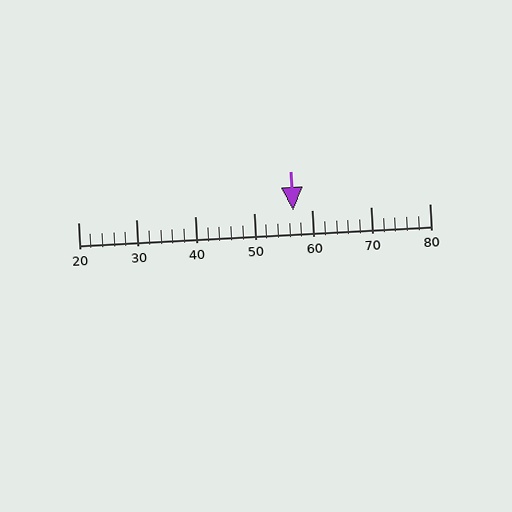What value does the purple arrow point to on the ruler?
The purple arrow points to approximately 57.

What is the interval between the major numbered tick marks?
The major tick marks are spaced 10 units apart.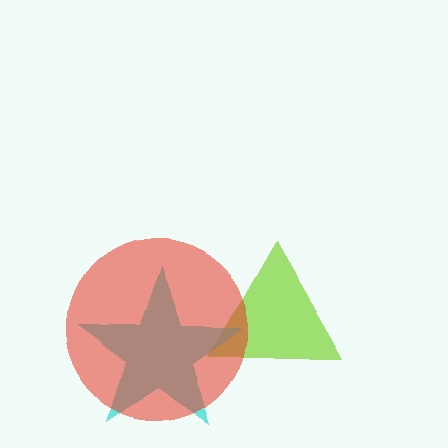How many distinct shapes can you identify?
There are 3 distinct shapes: a lime triangle, a cyan star, a red circle.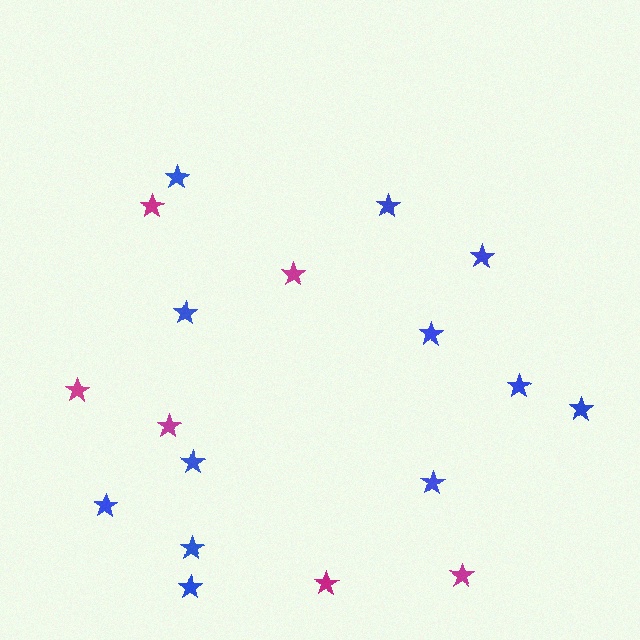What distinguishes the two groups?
There are 2 groups: one group of magenta stars (6) and one group of blue stars (12).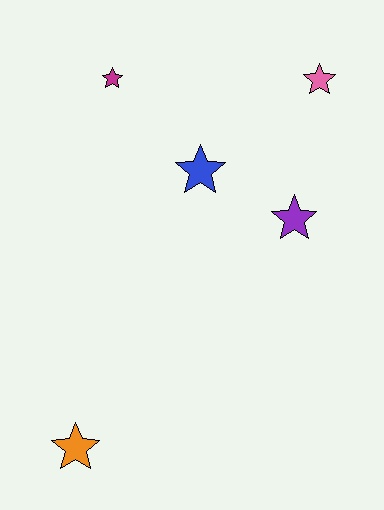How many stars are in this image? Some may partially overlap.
There are 5 stars.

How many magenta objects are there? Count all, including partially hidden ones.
There is 1 magenta object.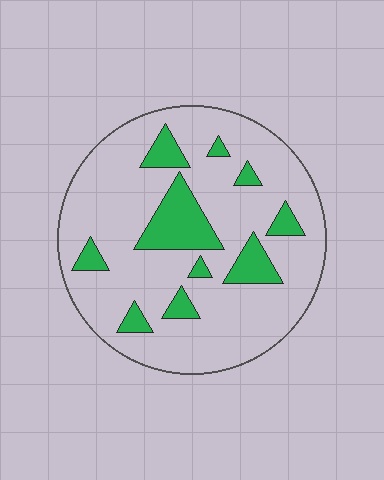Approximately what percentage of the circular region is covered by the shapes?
Approximately 20%.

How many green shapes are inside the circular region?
10.